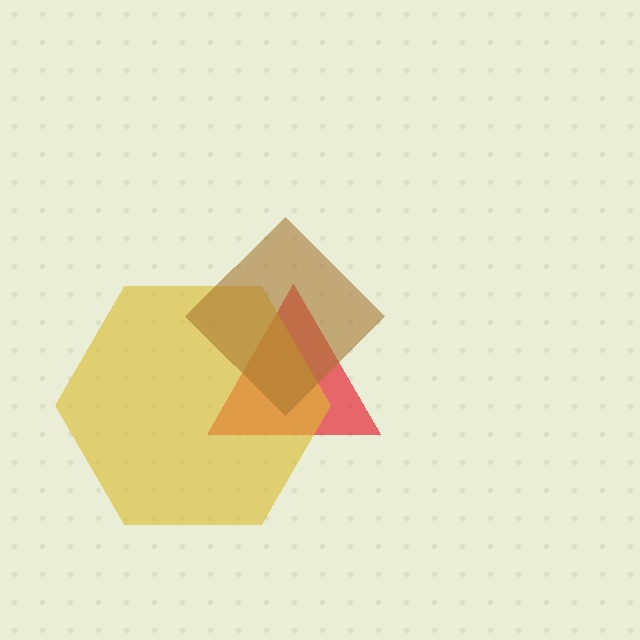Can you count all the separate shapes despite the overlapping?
Yes, there are 3 separate shapes.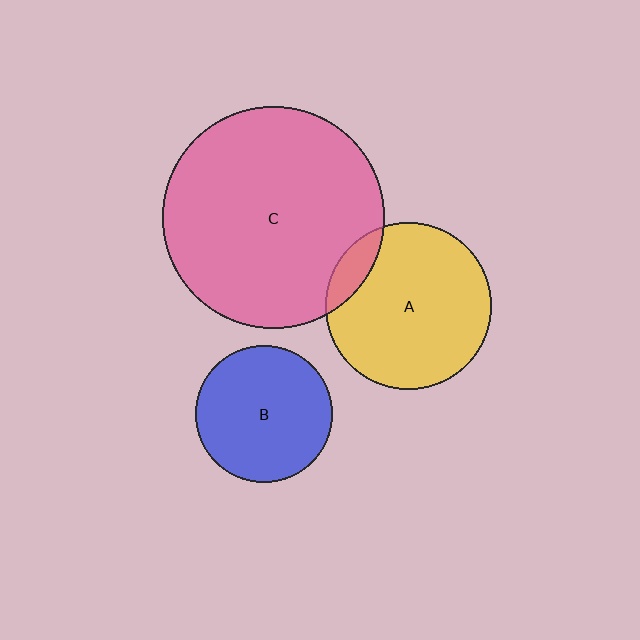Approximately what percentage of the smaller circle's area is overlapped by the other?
Approximately 10%.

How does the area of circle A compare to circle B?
Approximately 1.5 times.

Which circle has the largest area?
Circle C (pink).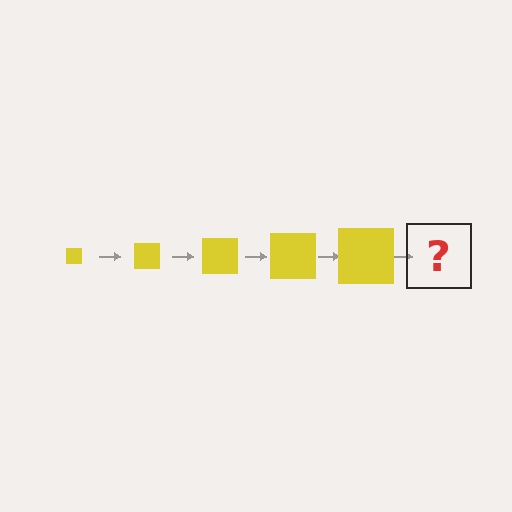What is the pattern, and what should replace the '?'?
The pattern is that the square gets progressively larger each step. The '?' should be a yellow square, larger than the previous one.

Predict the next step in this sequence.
The next step is a yellow square, larger than the previous one.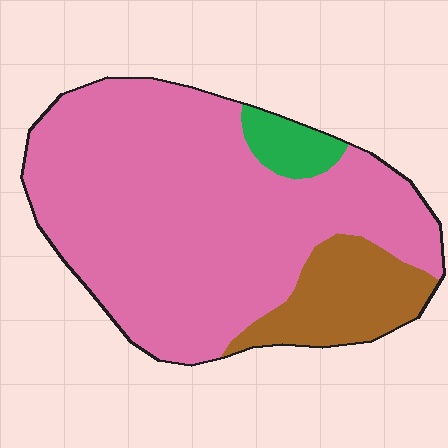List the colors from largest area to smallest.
From largest to smallest: pink, brown, green.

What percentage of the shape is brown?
Brown takes up about one sixth (1/6) of the shape.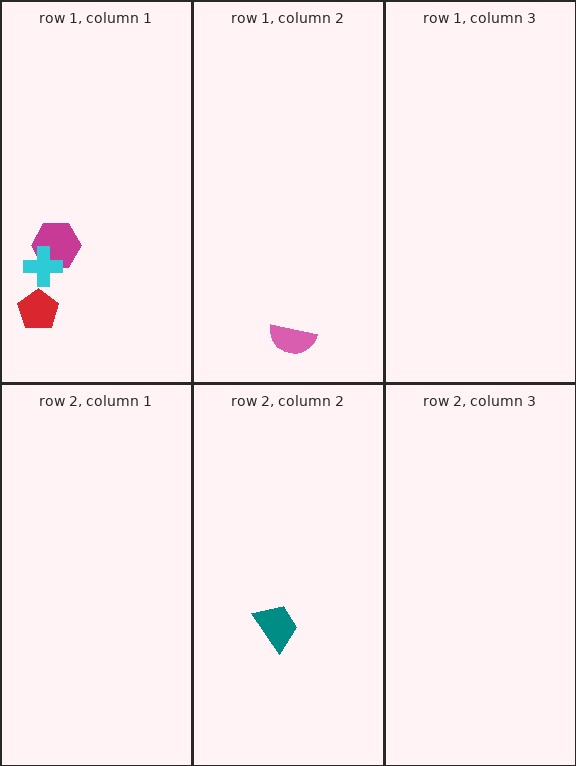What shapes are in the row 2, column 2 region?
The teal trapezoid.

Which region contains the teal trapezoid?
The row 2, column 2 region.